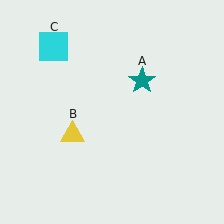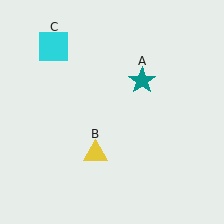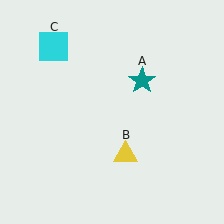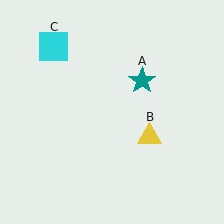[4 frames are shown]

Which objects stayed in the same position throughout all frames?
Teal star (object A) and cyan square (object C) remained stationary.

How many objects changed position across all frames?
1 object changed position: yellow triangle (object B).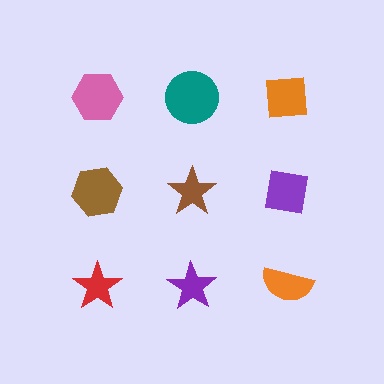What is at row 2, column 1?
A brown hexagon.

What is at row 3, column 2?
A purple star.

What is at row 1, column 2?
A teal circle.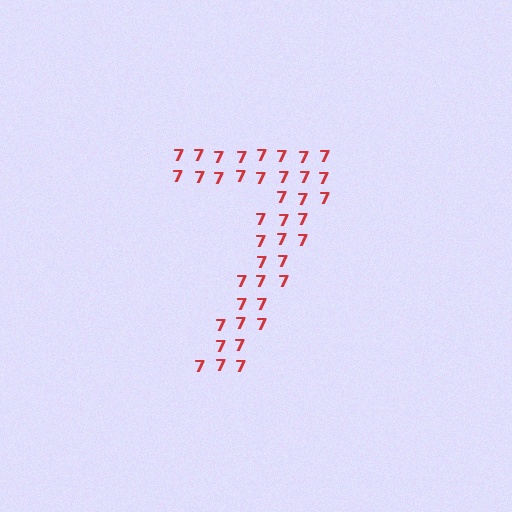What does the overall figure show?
The overall figure shows the digit 7.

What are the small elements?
The small elements are digit 7's.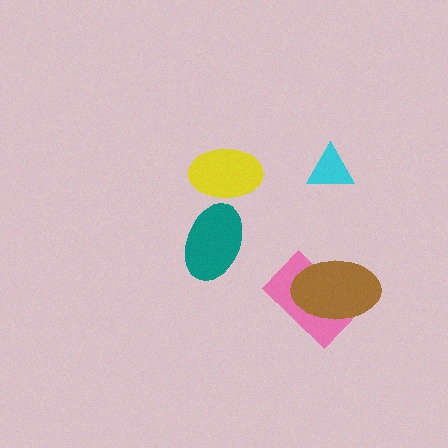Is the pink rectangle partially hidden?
Yes, it is partially covered by another shape.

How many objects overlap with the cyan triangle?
0 objects overlap with the cyan triangle.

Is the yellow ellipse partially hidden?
No, no other shape covers it.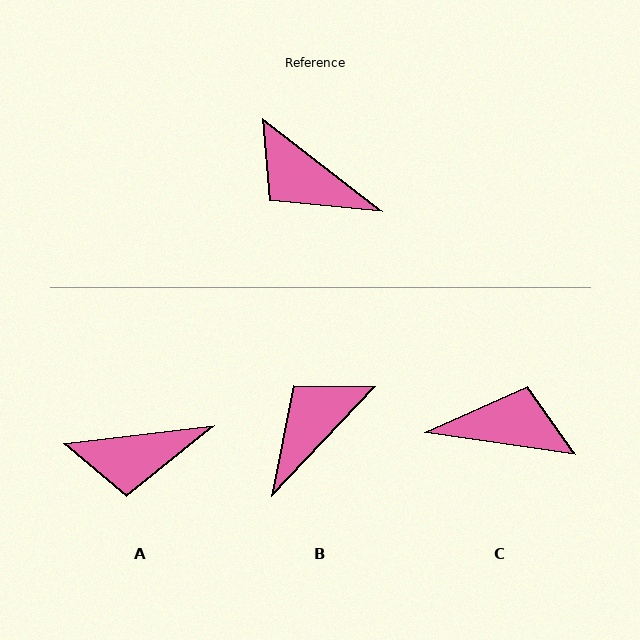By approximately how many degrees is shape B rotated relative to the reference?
Approximately 96 degrees clockwise.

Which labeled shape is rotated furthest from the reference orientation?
C, about 151 degrees away.